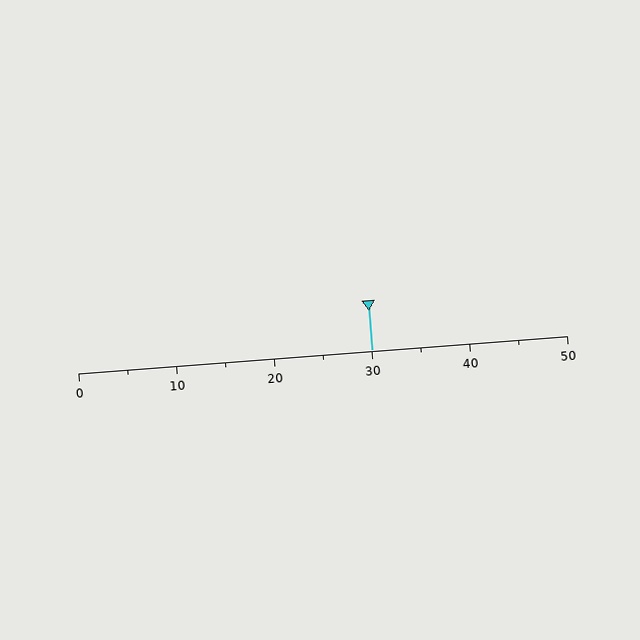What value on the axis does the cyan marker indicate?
The marker indicates approximately 30.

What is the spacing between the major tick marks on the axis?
The major ticks are spaced 10 apart.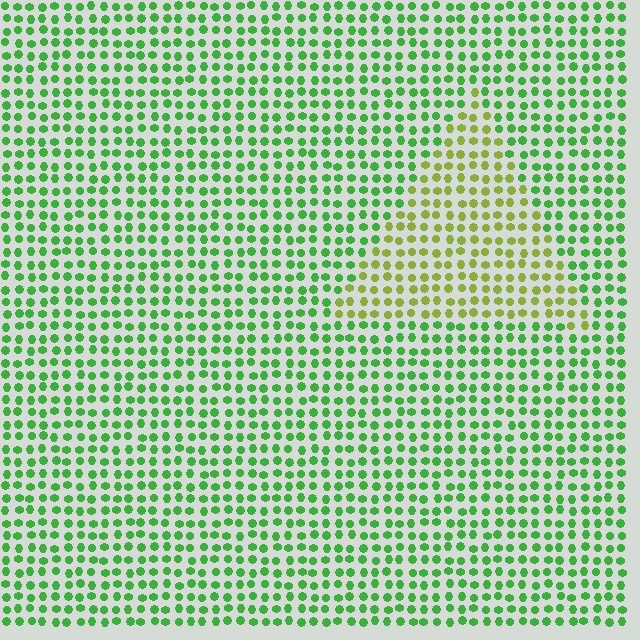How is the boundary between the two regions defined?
The boundary is defined purely by a slight shift in hue (about 40 degrees). Spacing, size, and orientation are identical on both sides.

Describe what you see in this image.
The image is filled with small green elements in a uniform arrangement. A triangle-shaped region is visible where the elements are tinted to a slightly different hue, forming a subtle color boundary.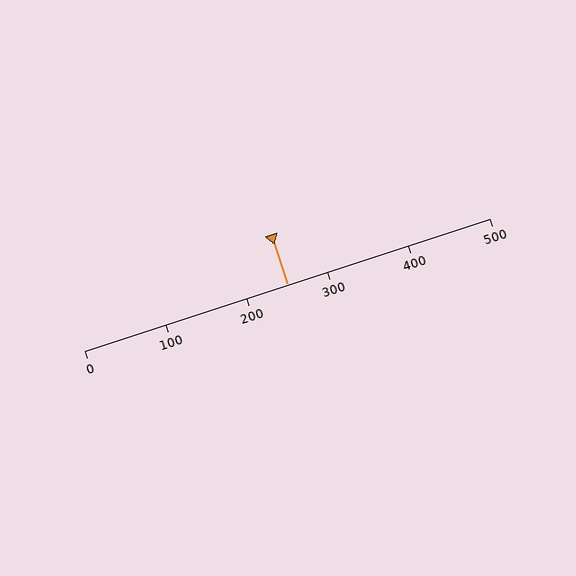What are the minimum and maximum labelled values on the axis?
The axis runs from 0 to 500.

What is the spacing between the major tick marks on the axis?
The major ticks are spaced 100 apart.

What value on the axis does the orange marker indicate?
The marker indicates approximately 250.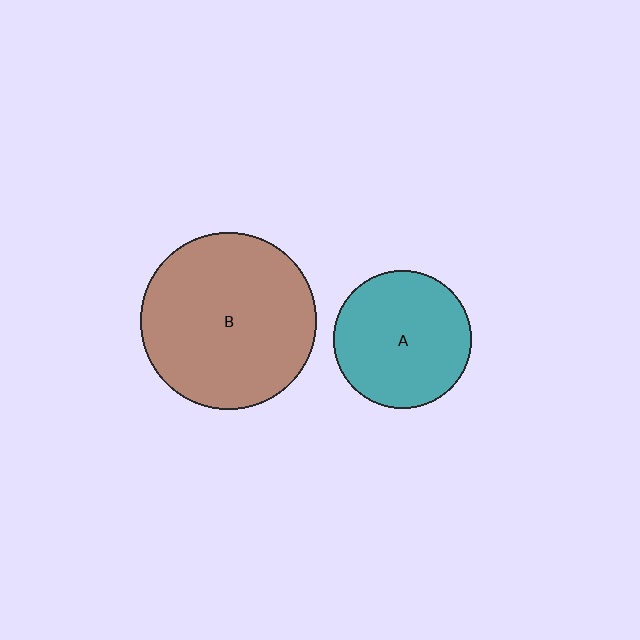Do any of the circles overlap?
No, none of the circles overlap.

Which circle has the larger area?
Circle B (brown).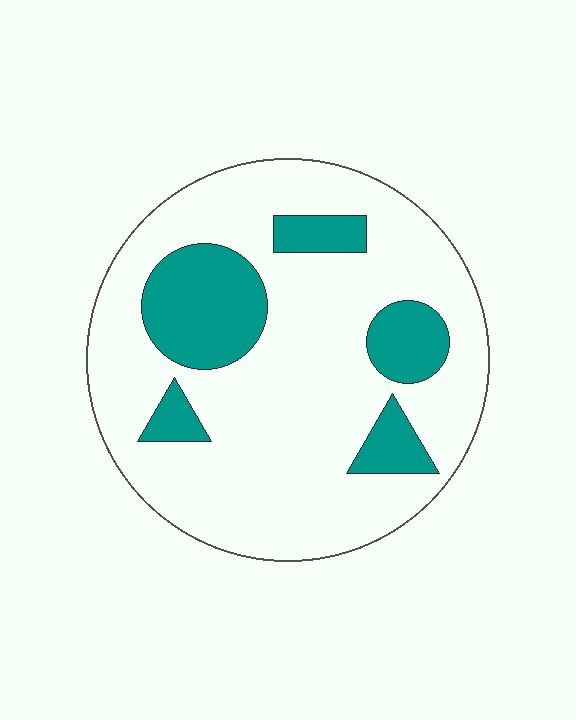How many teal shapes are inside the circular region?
5.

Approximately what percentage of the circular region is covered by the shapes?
Approximately 20%.